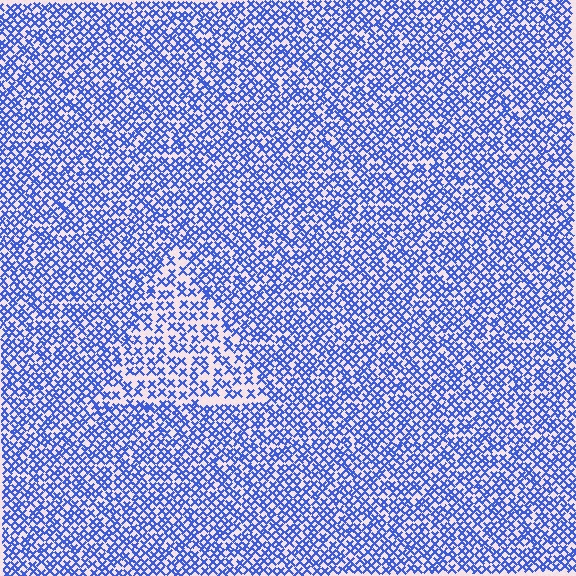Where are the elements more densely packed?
The elements are more densely packed outside the triangle boundary.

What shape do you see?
I see a triangle.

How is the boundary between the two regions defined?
The boundary is defined by a change in element density (approximately 1.7x ratio). All elements are the same color, size, and shape.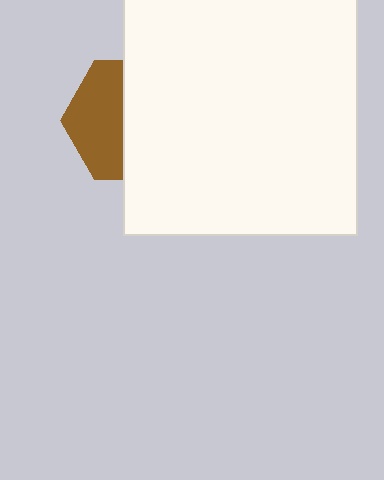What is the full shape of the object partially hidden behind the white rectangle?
The partially hidden object is a brown hexagon.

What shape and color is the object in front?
The object in front is a white rectangle.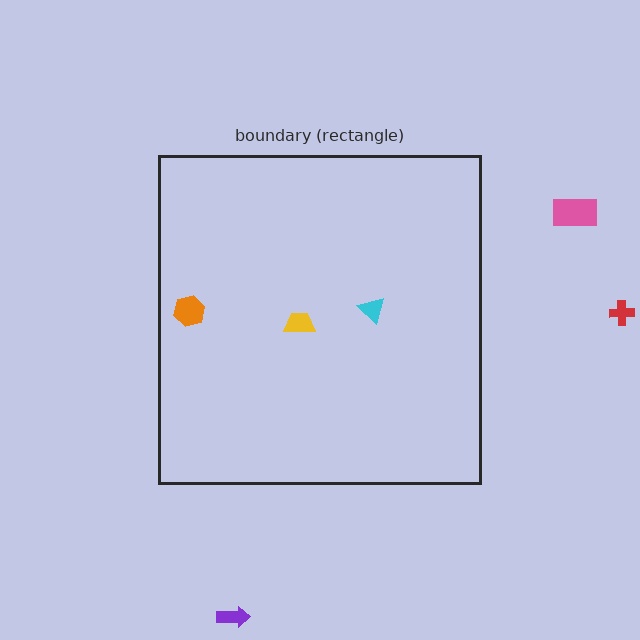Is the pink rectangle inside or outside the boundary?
Outside.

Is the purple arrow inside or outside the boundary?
Outside.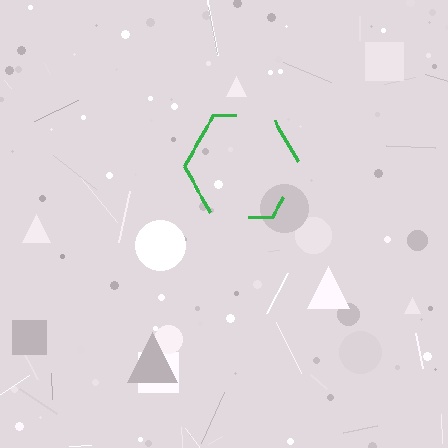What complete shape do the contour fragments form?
The contour fragments form a hexagon.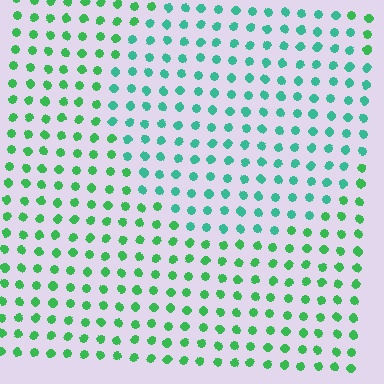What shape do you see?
I see a circle.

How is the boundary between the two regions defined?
The boundary is defined purely by a slight shift in hue (about 31 degrees). Spacing, size, and orientation are identical on both sides.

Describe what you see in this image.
The image is filled with small green elements in a uniform arrangement. A circle-shaped region is visible where the elements are tinted to a slightly different hue, forming a subtle color boundary.